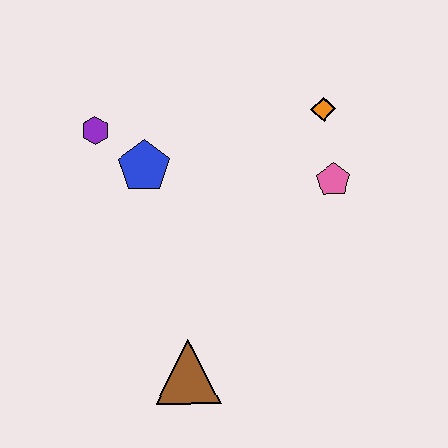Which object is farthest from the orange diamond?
The brown triangle is farthest from the orange diamond.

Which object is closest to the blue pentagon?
The purple hexagon is closest to the blue pentagon.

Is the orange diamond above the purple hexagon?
Yes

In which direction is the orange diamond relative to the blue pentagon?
The orange diamond is to the right of the blue pentagon.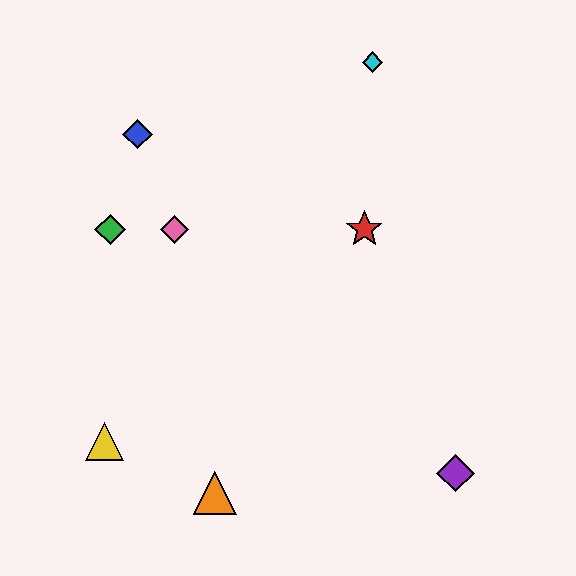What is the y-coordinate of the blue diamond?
The blue diamond is at y≈134.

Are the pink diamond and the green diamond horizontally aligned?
Yes, both are at y≈229.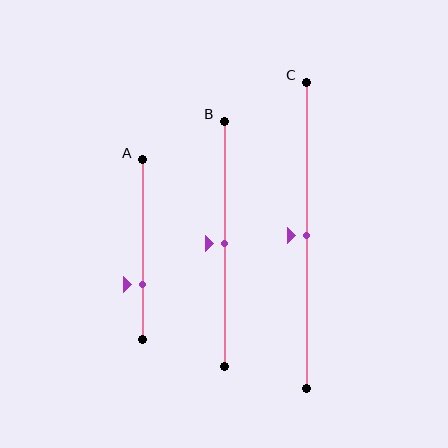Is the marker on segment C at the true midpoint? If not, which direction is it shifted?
Yes, the marker on segment C is at the true midpoint.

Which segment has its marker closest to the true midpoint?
Segment B has its marker closest to the true midpoint.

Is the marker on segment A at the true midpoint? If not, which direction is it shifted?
No, the marker on segment A is shifted downward by about 19% of the segment length.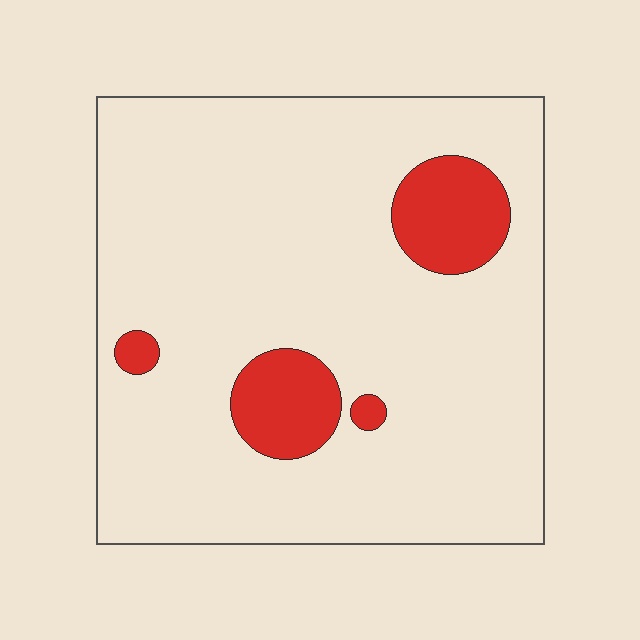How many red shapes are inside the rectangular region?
4.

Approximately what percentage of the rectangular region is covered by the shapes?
Approximately 10%.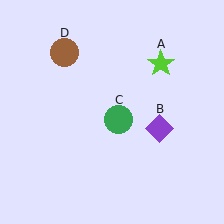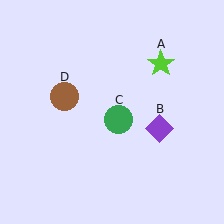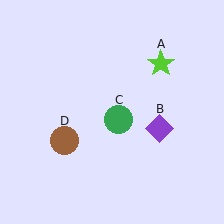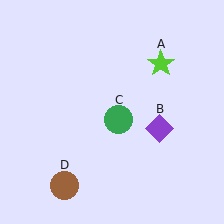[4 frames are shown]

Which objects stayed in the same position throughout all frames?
Lime star (object A) and purple diamond (object B) and green circle (object C) remained stationary.